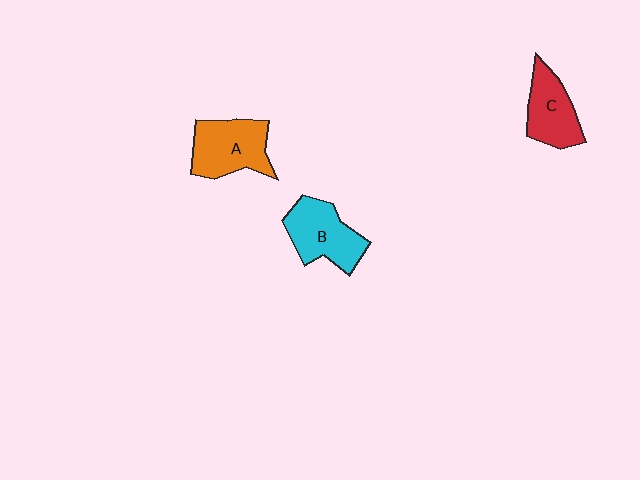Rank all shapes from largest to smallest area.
From largest to smallest: A (orange), B (cyan), C (red).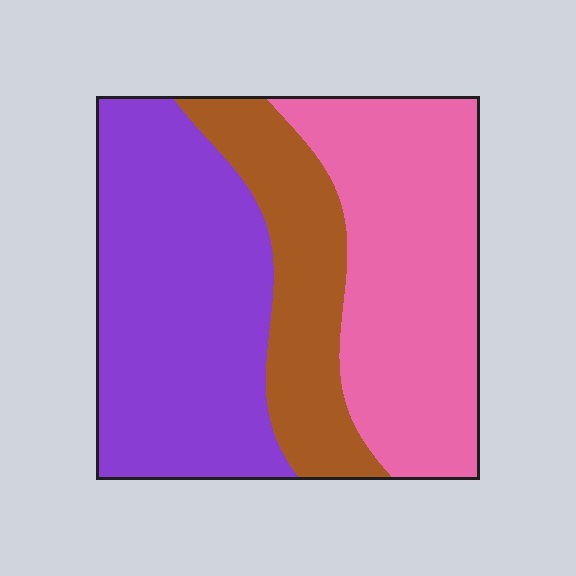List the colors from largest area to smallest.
From largest to smallest: purple, pink, brown.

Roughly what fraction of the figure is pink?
Pink takes up about three eighths (3/8) of the figure.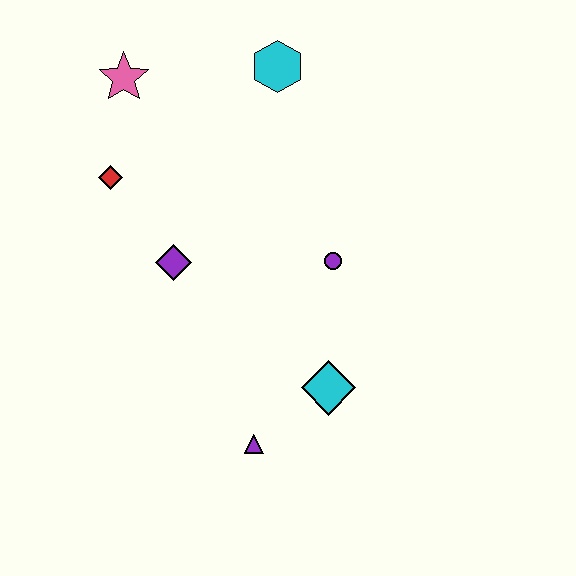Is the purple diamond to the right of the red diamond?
Yes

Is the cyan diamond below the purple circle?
Yes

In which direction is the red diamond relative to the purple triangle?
The red diamond is above the purple triangle.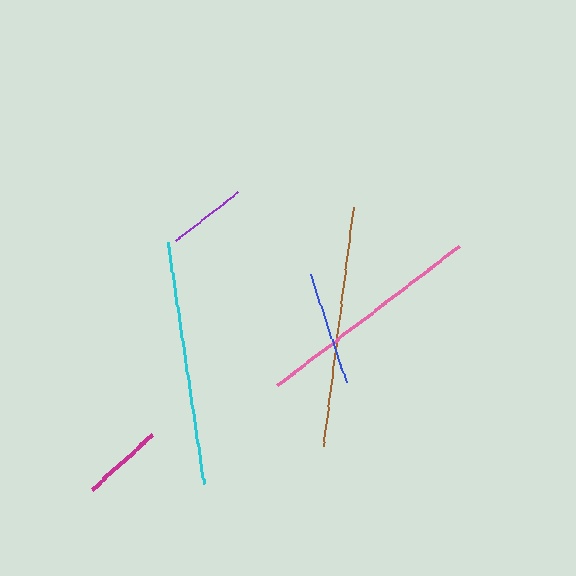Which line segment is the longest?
The cyan line is the longest at approximately 244 pixels.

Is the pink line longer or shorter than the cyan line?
The cyan line is longer than the pink line.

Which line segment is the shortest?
The purple line is the shortest at approximately 80 pixels.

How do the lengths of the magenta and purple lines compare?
The magenta and purple lines are approximately the same length.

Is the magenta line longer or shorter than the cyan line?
The cyan line is longer than the magenta line.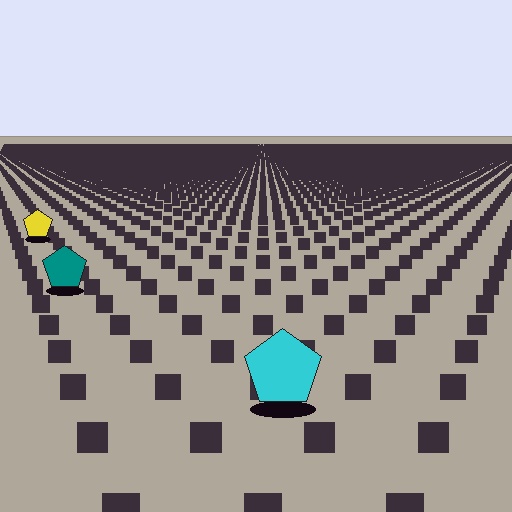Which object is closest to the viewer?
The cyan pentagon is closest. The texture marks near it are larger and more spread out.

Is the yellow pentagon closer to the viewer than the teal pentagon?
No. The teal pentagon is closer — you can tell from the texture gradient: the ground texture is coarser near it.